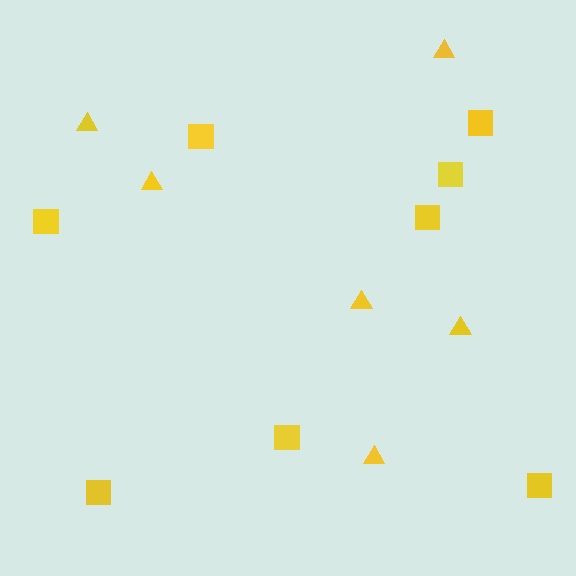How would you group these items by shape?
There are 2 groups: one group of triangles (6) and one group of squares (8).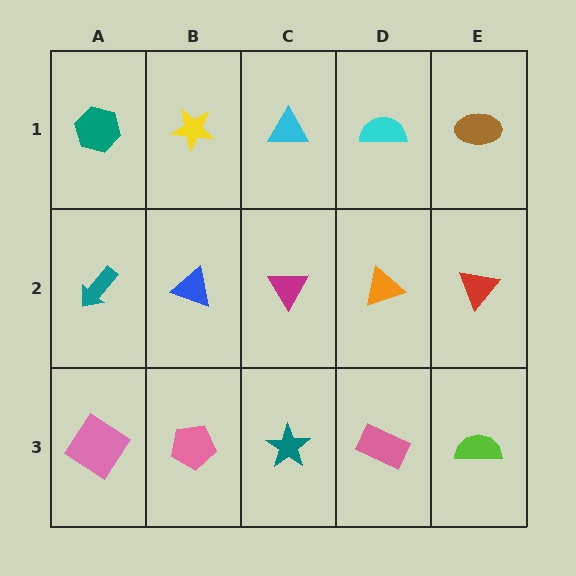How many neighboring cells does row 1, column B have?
3.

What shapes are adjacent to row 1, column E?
A red triangle (row 2, column E), a cyan semicircle (row 1, column D).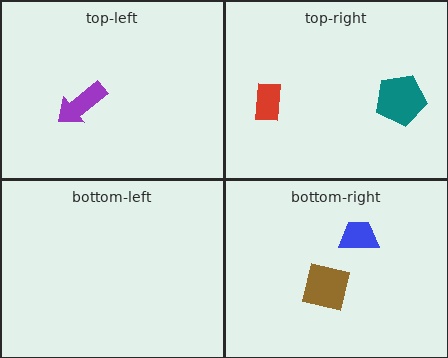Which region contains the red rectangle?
The top-right region.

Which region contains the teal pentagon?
The top-right region.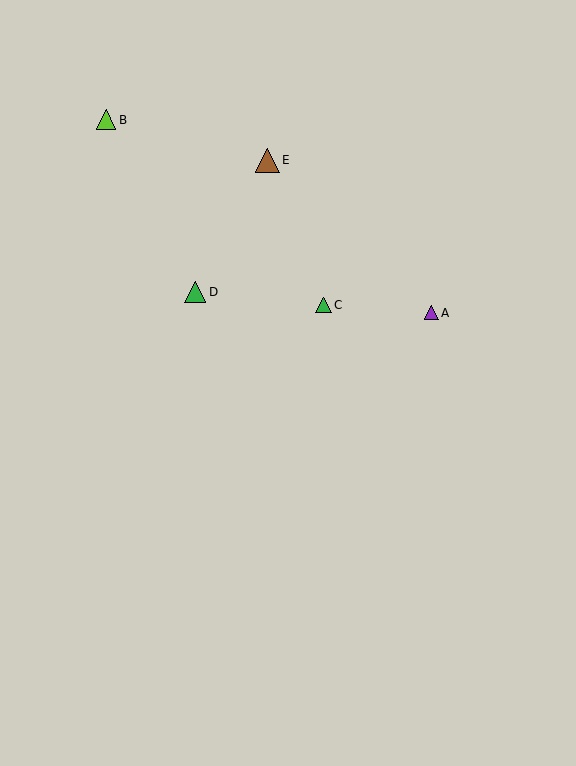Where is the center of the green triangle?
The center of the green triangle is at (324, 305).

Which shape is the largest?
The brown triangle (labeled E) is the largest.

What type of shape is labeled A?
Shape A is a purple triangle.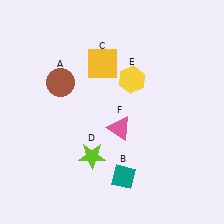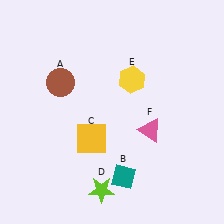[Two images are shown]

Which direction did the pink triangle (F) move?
The pink triangle (F) moved right.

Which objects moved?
The objects that moved are: the yellow square (C), the lime star (D), the pink triangle (F).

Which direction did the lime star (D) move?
The lime star (D) moved down.